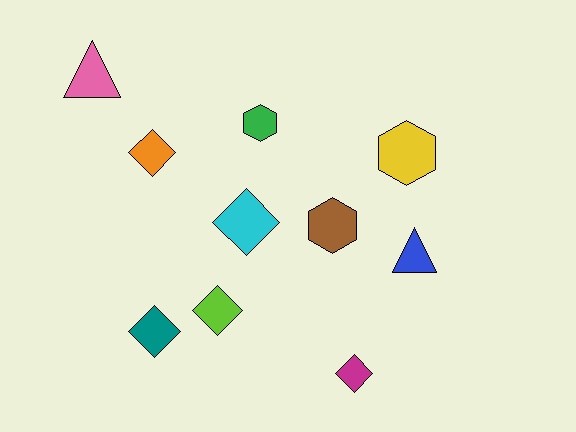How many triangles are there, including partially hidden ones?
There are 2 triangles.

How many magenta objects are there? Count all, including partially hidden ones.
There is 1 magenta object.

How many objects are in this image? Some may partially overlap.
There are 10 objects.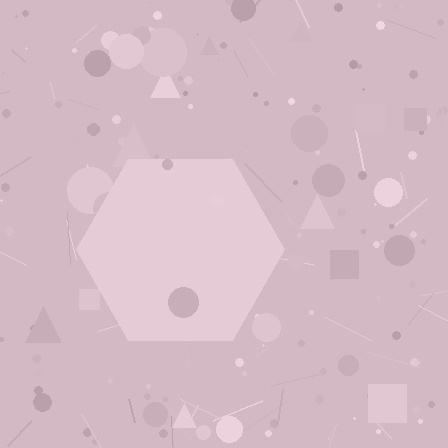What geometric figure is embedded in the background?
A hexagon is embedded in the background.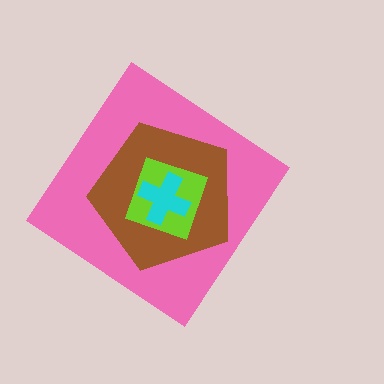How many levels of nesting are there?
4.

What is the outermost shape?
The pink diamond.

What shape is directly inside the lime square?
The cyan cross.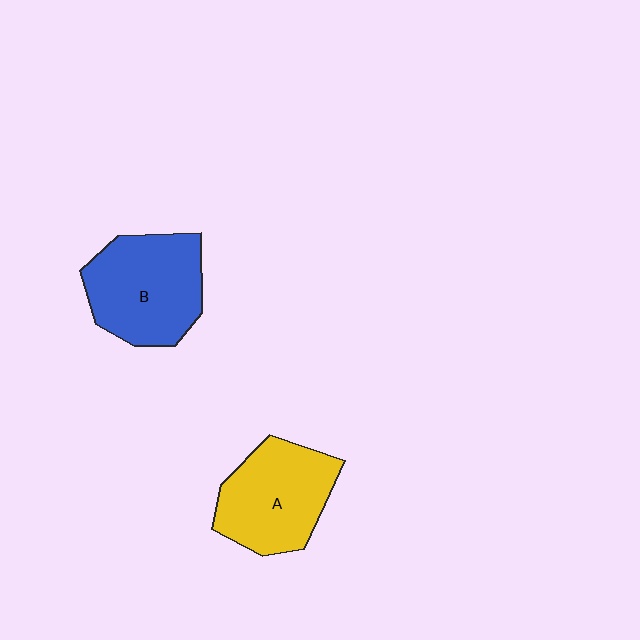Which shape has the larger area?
Shape B (blue).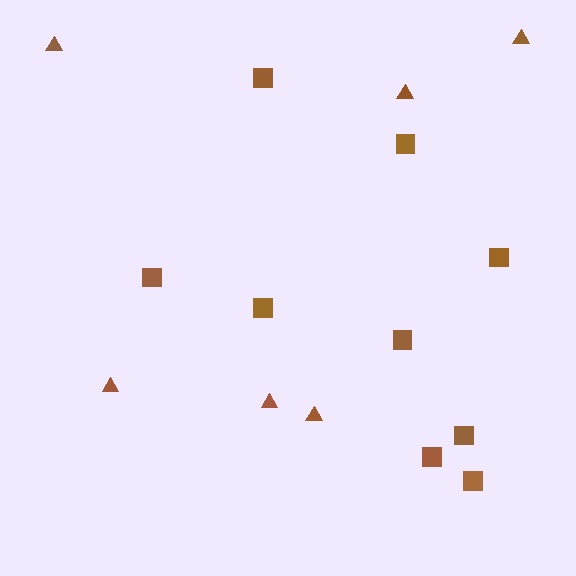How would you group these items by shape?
There are 2 groups: one group of squares (9) and one group of triangles (6).